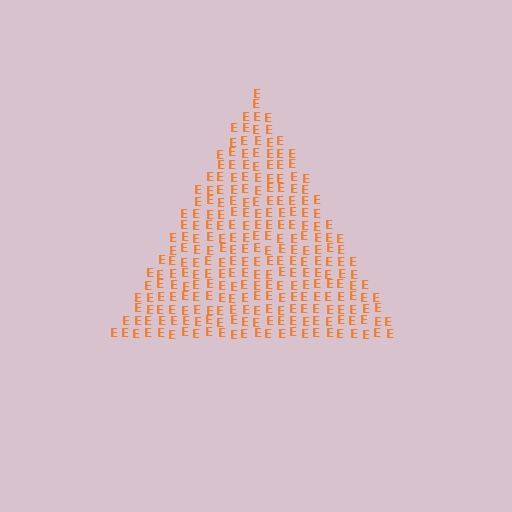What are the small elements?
The small elements are letter E's.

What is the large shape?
The large shape is a triangle.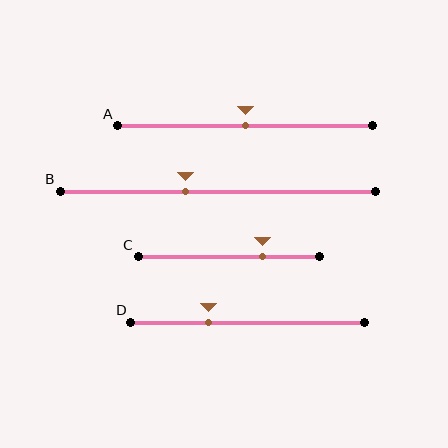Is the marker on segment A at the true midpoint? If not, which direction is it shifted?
Yes, the marker on segment A is at the true midpoint.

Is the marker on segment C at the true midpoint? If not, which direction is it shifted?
No, the marker on segment C is shifted to the right by about 18% of the segment length.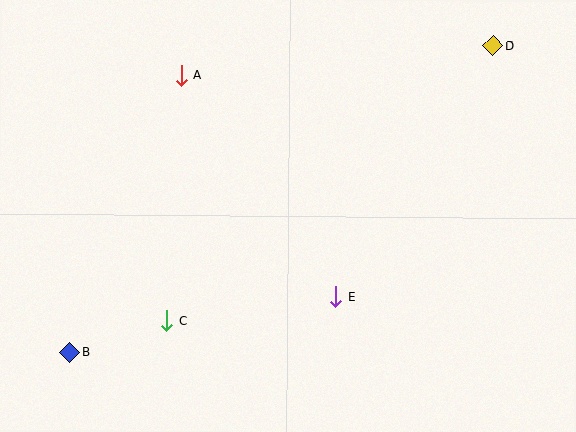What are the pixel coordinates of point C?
Point C is at (167, 321).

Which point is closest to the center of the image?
Point E at (336, 297) is closest to the center.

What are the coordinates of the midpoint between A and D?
The midpoint between A and D is at (337, 60).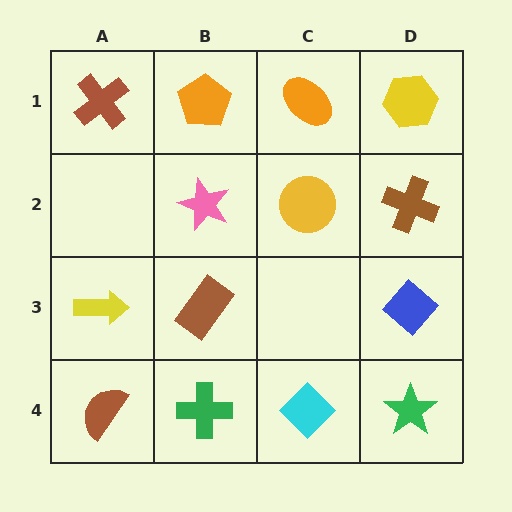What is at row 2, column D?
A brown cross.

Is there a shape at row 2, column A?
No, that cell is empty.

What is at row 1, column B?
An orange pentagon.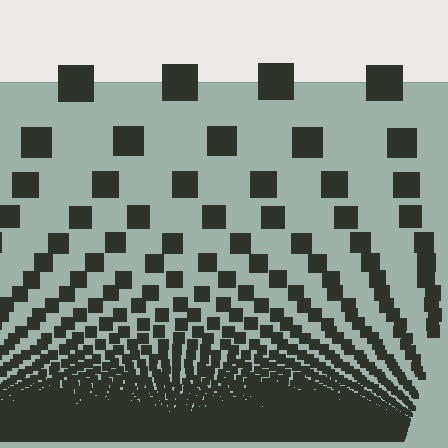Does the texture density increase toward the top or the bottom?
Density increases toward the bottom.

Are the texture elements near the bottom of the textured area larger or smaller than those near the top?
Smaller. The gradient is inverted — elements near the bottom are smaller and denser.